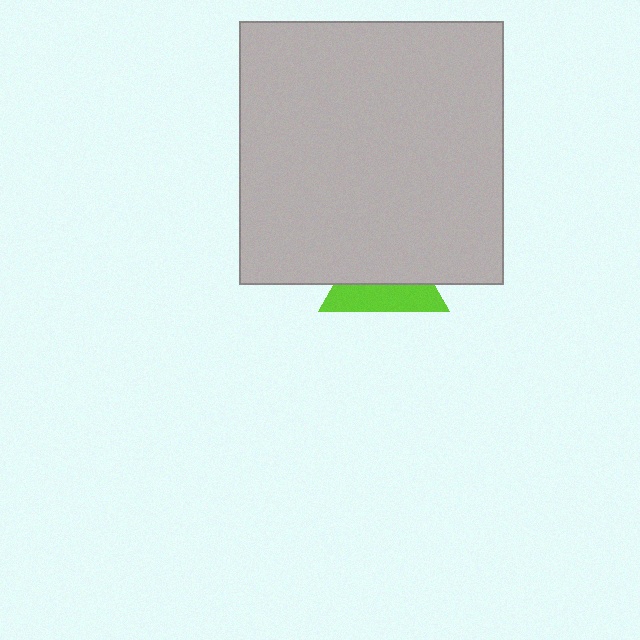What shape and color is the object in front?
The object in front is a light gray square.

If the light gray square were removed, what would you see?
You would see the complete lime triangle.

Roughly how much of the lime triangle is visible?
A small part of it is visible (roughly 40%).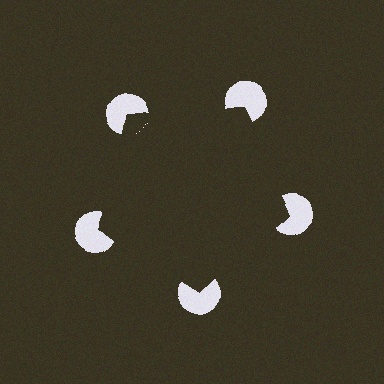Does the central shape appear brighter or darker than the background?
It typically appears slightly darker than the background, even though no actual brightness change is drawn.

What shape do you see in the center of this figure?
An illusory pentagon — its edges are inferred from the aligned wedge cuts in the pac-man discs, not physically drawn.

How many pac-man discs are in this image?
There are 5 — one at each vertex of the illusory pentagon.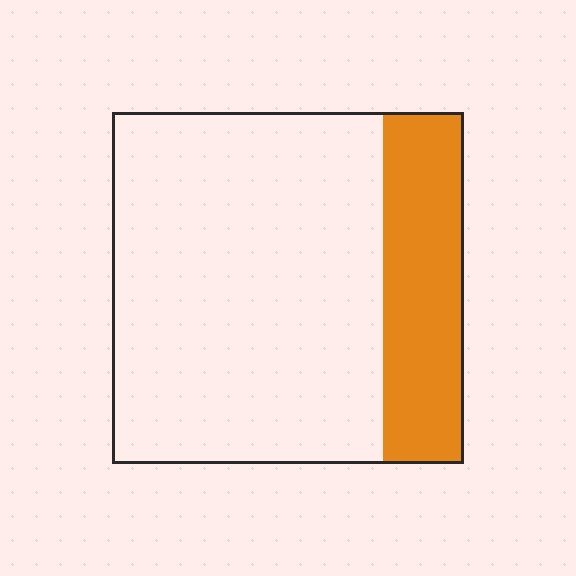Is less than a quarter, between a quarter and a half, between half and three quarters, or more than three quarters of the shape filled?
Less than a quarter.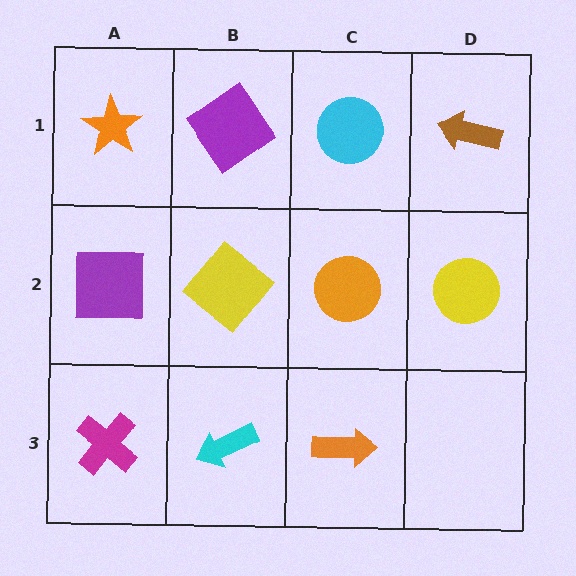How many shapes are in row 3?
3 shapes.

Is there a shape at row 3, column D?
No, that cell is empty.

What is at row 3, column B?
A cyan arrow.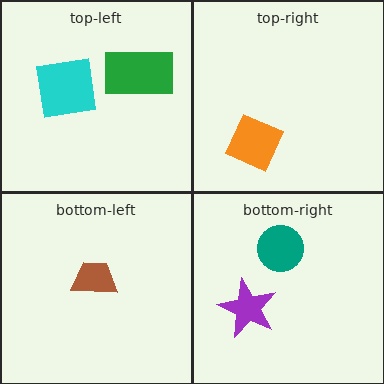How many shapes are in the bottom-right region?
2.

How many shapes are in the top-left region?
2.